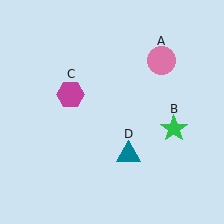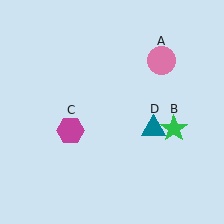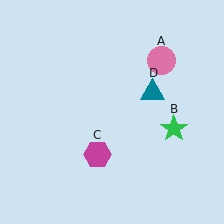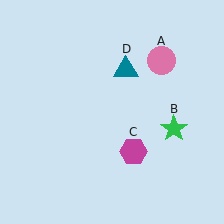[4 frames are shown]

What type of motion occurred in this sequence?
The magenta hexagon (object C), teal triangle (object D) rotated counterclockwise around the center of the scene.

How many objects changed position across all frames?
2 objects changed position: magenta hexagon (object C), teal triangle (object D).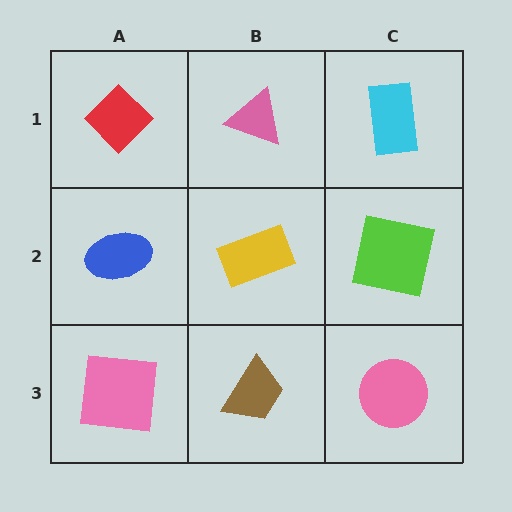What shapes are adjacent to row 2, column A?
A red diamond (row 1, column A), a pink square (row 3, column A), a yellow rectangle (row 2, column B).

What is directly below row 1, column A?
A blue ellipse.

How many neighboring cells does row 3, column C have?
2.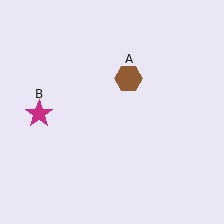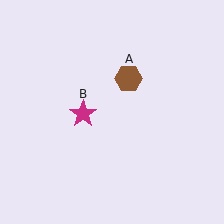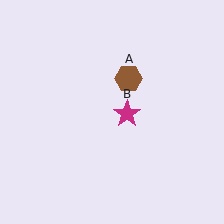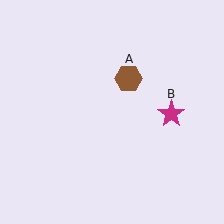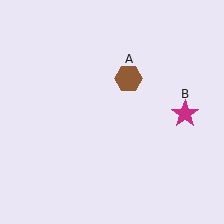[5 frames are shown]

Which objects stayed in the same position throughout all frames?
Brown hexagon (object A) remained stationary.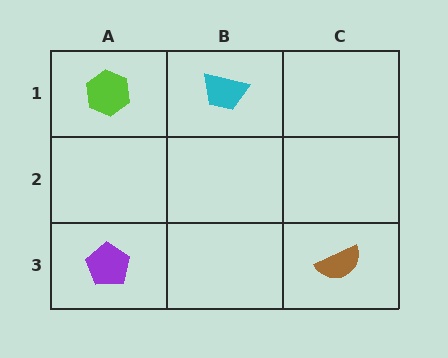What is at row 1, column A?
A lime hexagon.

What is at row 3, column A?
A purple pentagon.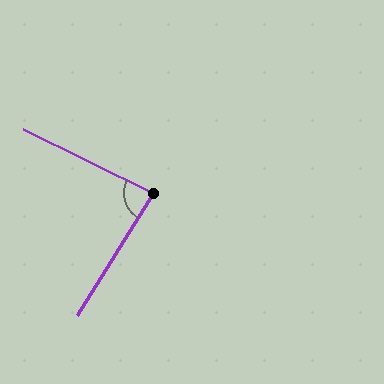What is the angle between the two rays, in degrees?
Approximately 85 degrees.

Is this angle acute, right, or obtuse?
It is acute.